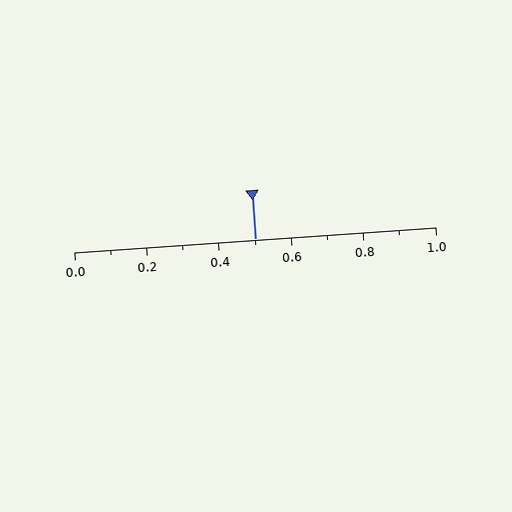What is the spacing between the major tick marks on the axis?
The major ticks are spaced 0.2 apart.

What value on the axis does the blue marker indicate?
The marker indicates approximately 0.5.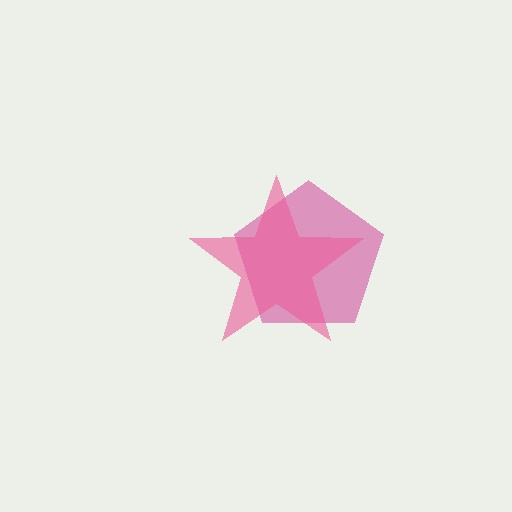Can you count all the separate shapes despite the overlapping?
Yes, there are 2 separate shapes.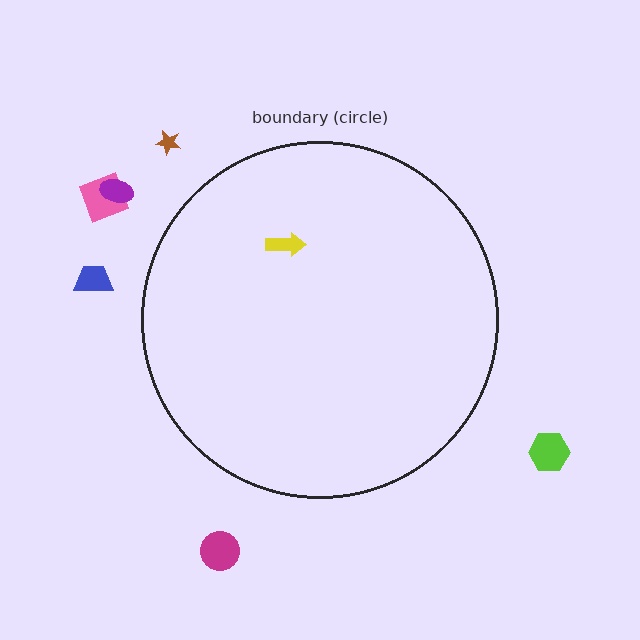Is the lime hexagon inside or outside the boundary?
Outside.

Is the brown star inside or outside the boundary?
Outside.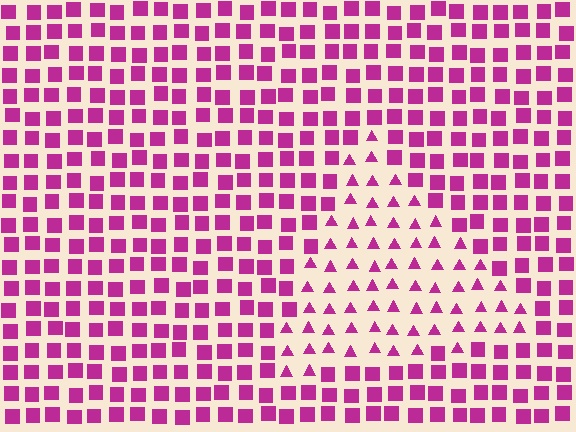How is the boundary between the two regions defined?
The boundary is defined by a change in element shape: triangles inside vs. squares outside. All elements share the same color and spacing.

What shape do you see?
I see a triangle.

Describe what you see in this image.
The image is filled with small magenta elements arranged in a uniform grid. A triangle-shaped region contains triangles, while the surrounding area contains squares. The boundary is defined purely by the change in element shape.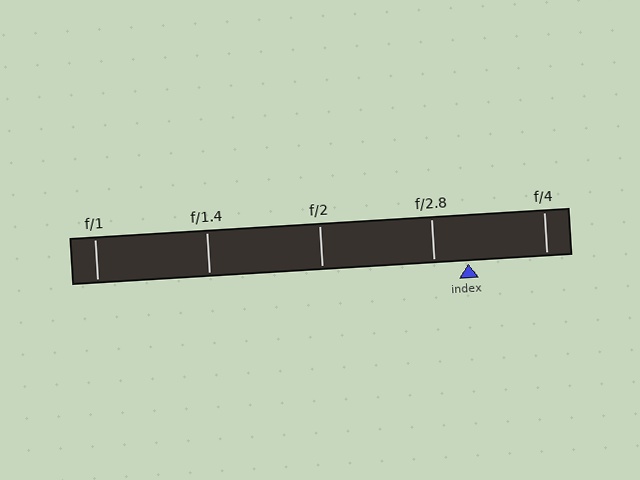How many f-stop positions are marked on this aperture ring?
There are 5 f-stop positions marked.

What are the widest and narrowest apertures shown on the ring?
The widest aperture shown is f/1 and the narrowest is f/4.